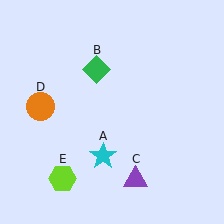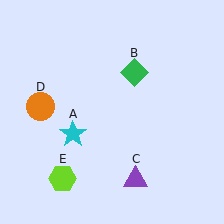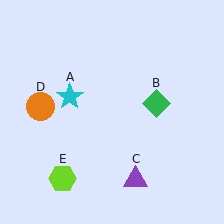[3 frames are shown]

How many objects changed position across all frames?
2 objects changed position: cyan star (object A), green diamond (object B).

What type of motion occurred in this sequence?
The cyan star (object A), green diamond (object B) rotated clockwise around the center of the scene.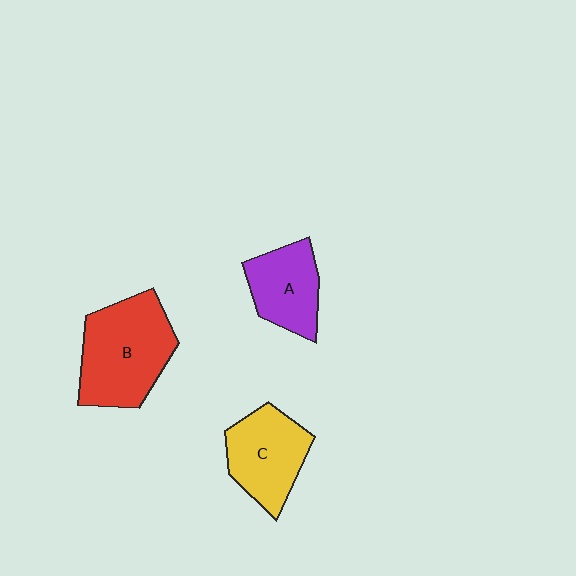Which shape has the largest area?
Shape B (red).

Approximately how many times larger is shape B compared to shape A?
Approximately 1.6 times.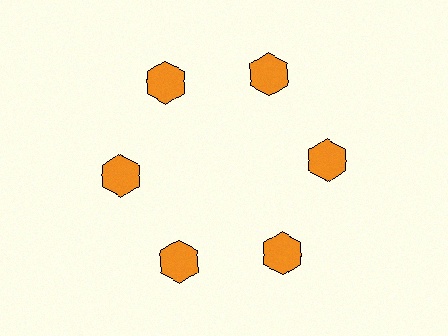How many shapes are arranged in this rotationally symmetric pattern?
There are 6 shapes, arranged in 6 groups of 1.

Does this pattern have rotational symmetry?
Yes, this pattern has 6-fold rotational symmetry. It looks the same after rotating 60 degrees around the center.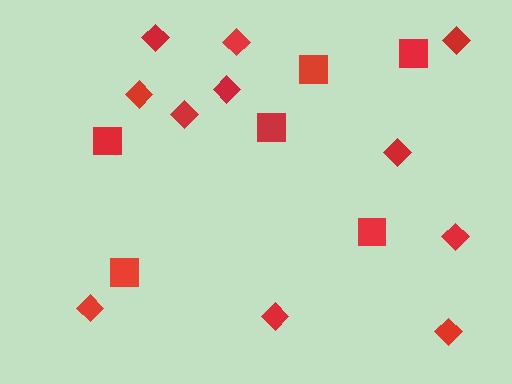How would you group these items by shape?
There are 2 groups: one group of squares (6) and one group of diamonds (11).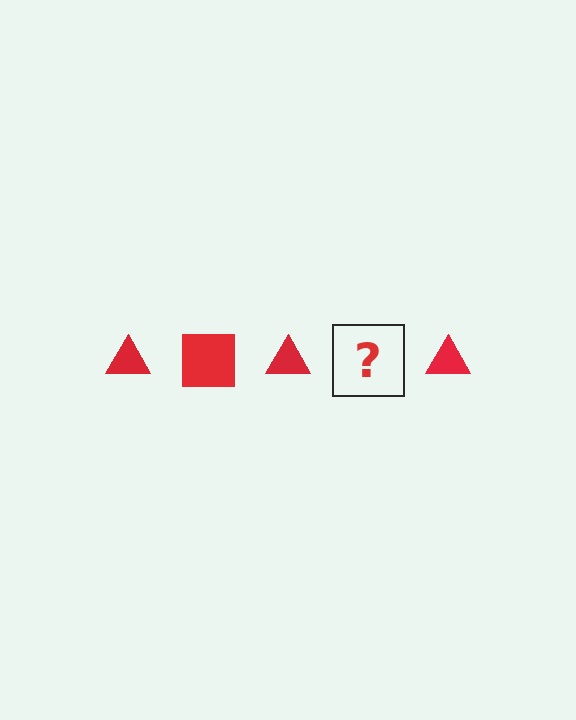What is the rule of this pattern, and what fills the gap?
The rule is that the pattern cycles through triangle, square shapes in red. The gap should be filled with a red square.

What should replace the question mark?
The question mark should be replaced with a red square.